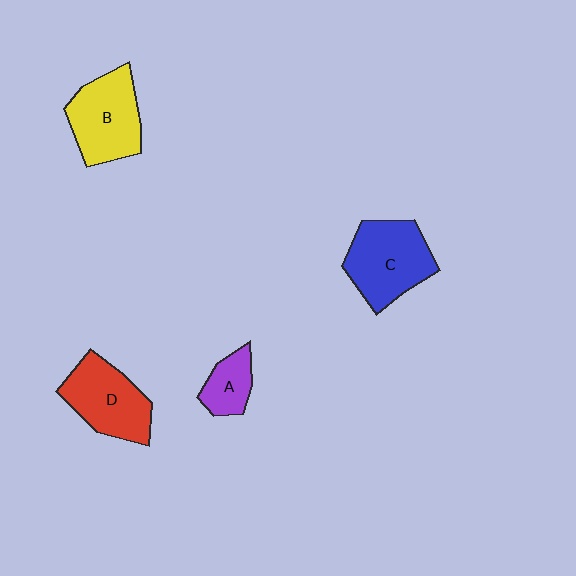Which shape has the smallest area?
Shape A (purple).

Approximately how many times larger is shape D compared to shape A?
Approximately 2.0 times.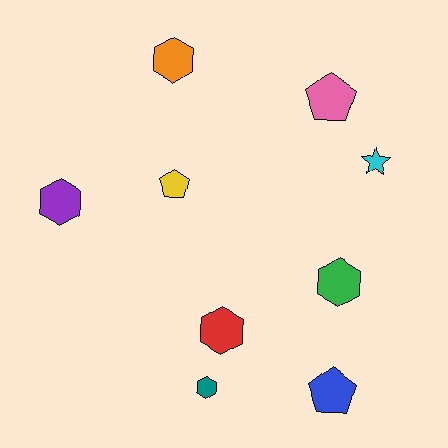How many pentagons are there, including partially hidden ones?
There are 3 pentagons.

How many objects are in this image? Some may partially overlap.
There are 9 objects.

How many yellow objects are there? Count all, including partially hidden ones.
There is 1 yellow object.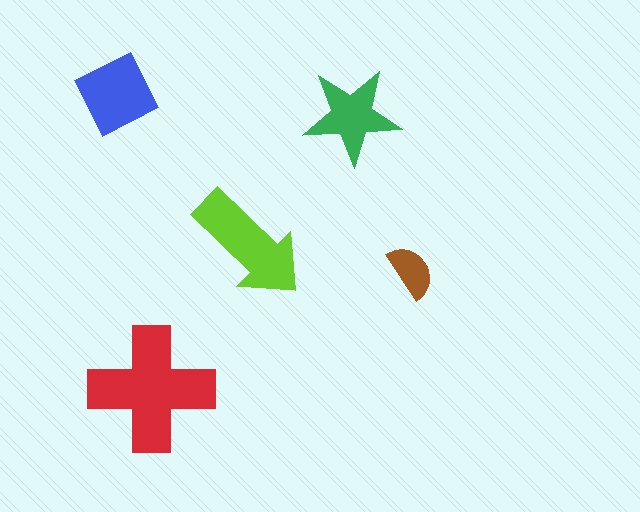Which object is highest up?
The blue diamond is topmost.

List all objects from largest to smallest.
The red cross, the lime arrow, the blue diamond, the green star, the brown semicircle.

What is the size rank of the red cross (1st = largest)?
1st.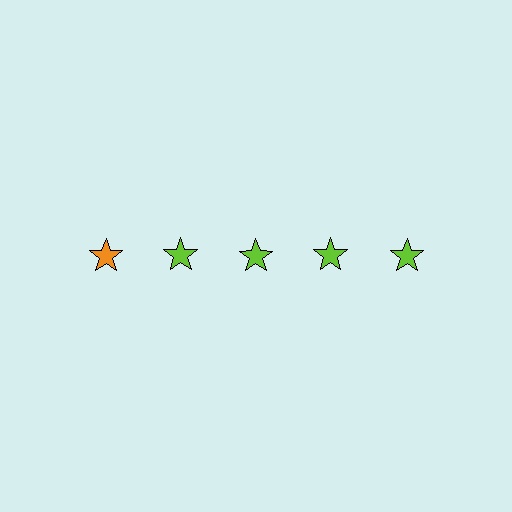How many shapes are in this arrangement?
There are 5 shapes arranged in a grid pattern.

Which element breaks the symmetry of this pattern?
The orange star in the top row, leftmost column breaks the symmetry. All other shapes are lime stars.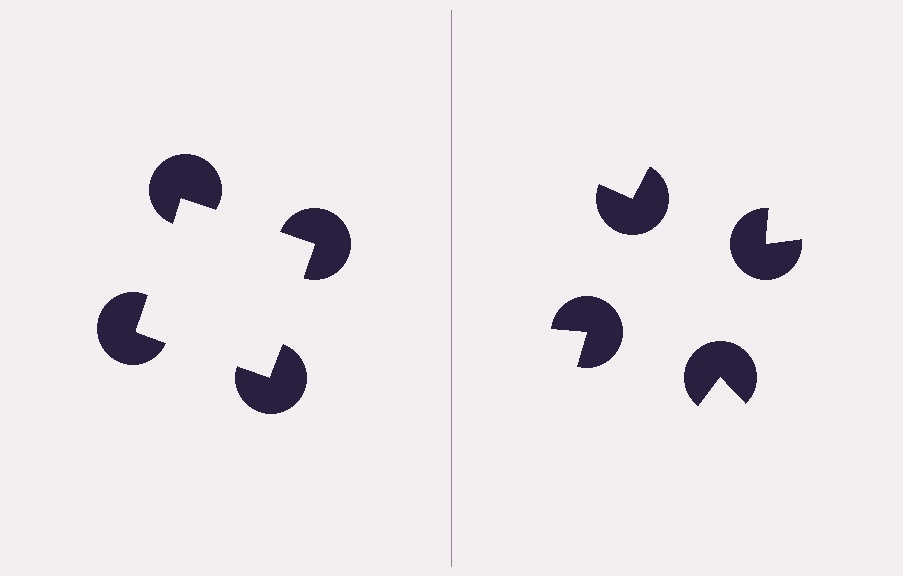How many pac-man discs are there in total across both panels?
8 — 4 on each side.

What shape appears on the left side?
An illusory square.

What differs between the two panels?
The pac-man discs are positioned identically on both sides; only the wedge orientations differ. On the left they align to a square; on the right they are misaligned.